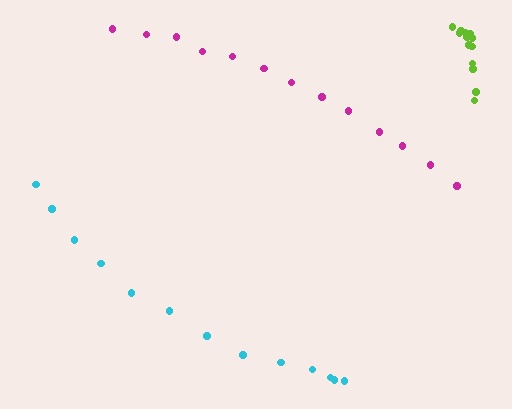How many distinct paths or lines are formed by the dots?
There are 3 distinct paths.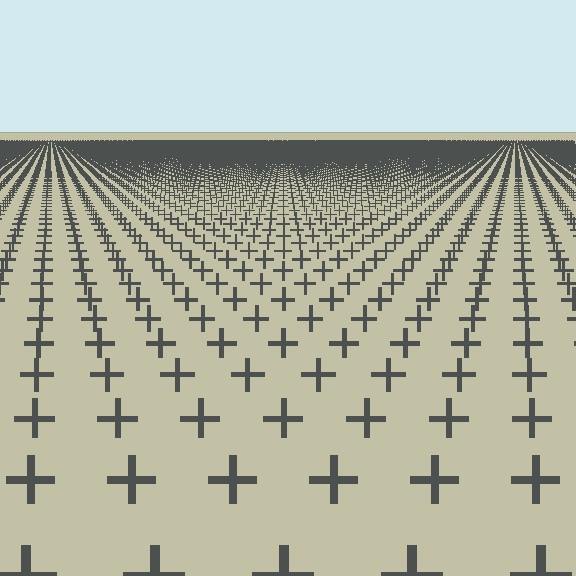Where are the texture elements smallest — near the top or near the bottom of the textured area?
Near the top.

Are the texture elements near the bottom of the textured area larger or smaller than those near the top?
Larger. Near the bottom, elements are closer to the viewer and appear at a bigger on-screen size.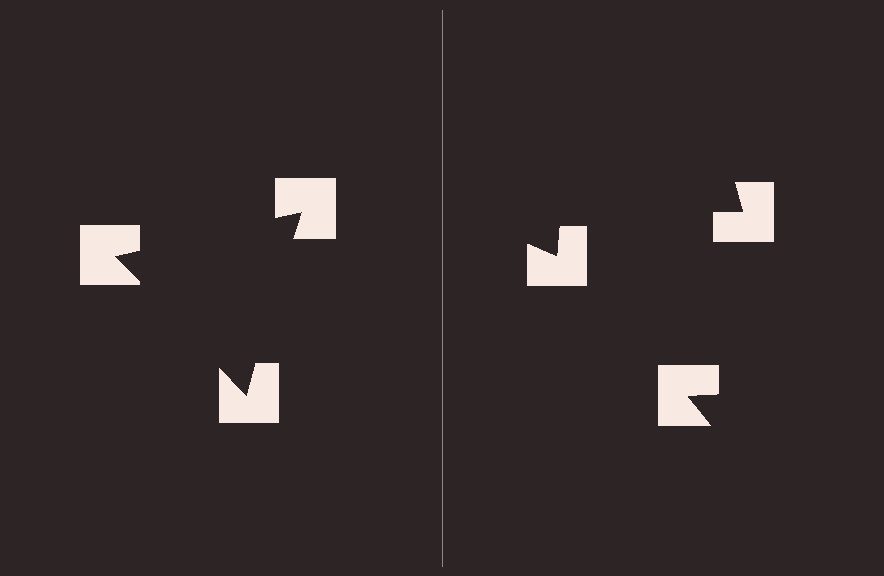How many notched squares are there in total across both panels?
6 — 3 on each side.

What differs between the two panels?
The notched squares are positioned identically on both sides; only the wedge orientations differ. On the left they align to a triangle; on the right they are misaligned.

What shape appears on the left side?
An illusory triangle.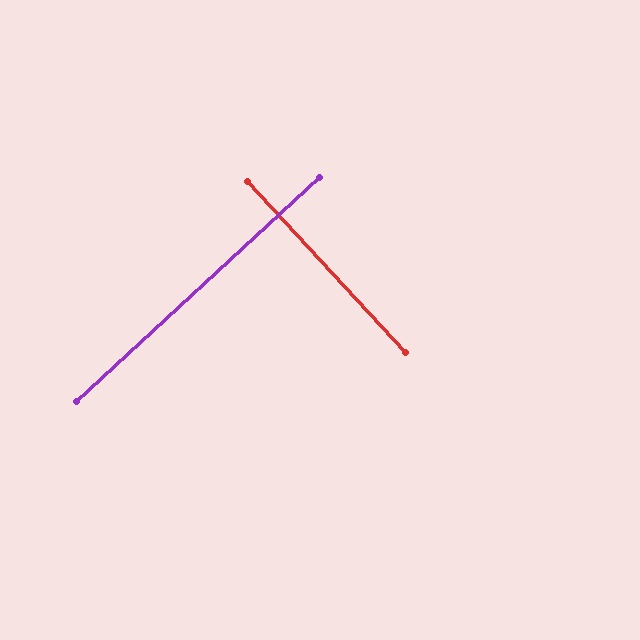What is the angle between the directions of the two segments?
Approximately 90 degrees.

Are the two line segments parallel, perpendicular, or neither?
Perpendicular — they meet at approximately 90°.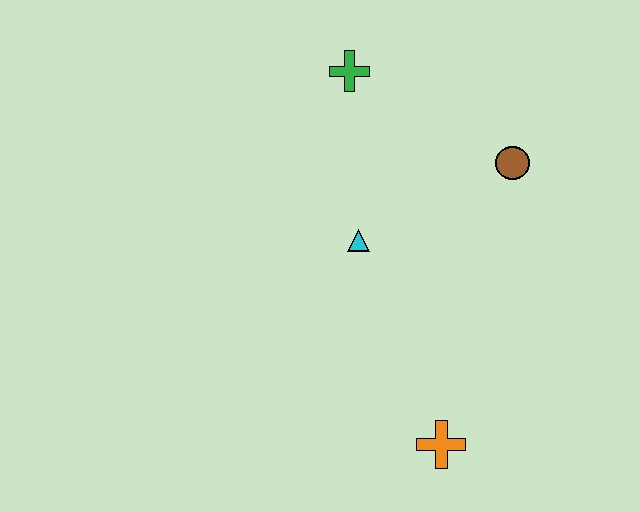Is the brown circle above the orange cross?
Yes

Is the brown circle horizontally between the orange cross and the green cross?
No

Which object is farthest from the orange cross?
The green cross is farthest from the orange cross.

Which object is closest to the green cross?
The cyan triangle is closest to the green cross.